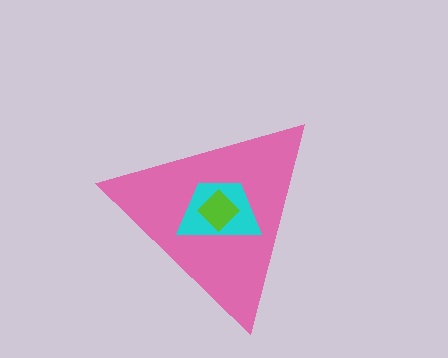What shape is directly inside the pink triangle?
The cyan trapezoid.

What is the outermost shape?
The pink triangle.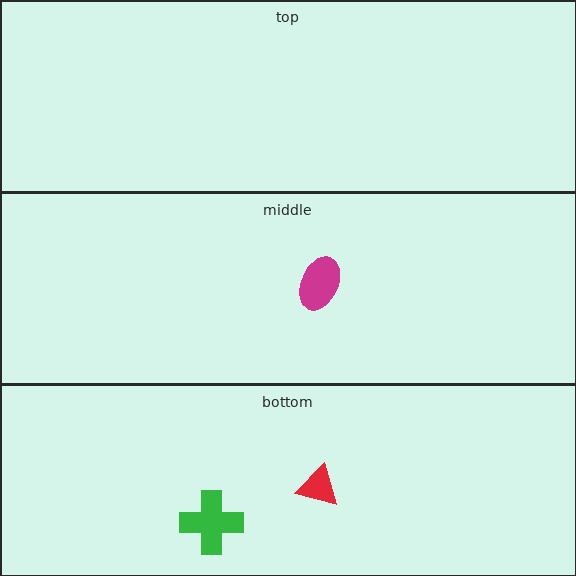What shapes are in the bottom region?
The green cross, the red triangle.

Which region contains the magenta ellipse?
The middle region.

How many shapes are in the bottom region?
2.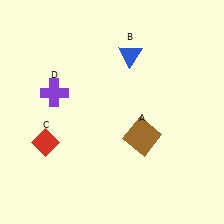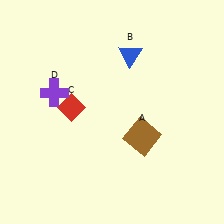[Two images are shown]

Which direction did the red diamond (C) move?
The red diamond (C) moved up.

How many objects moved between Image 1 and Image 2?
1 object moved between the two images.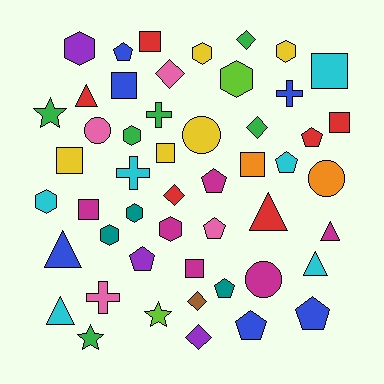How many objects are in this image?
There are 50 objects.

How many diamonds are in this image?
There are 6 diamonds.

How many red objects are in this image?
There are 6 red objects.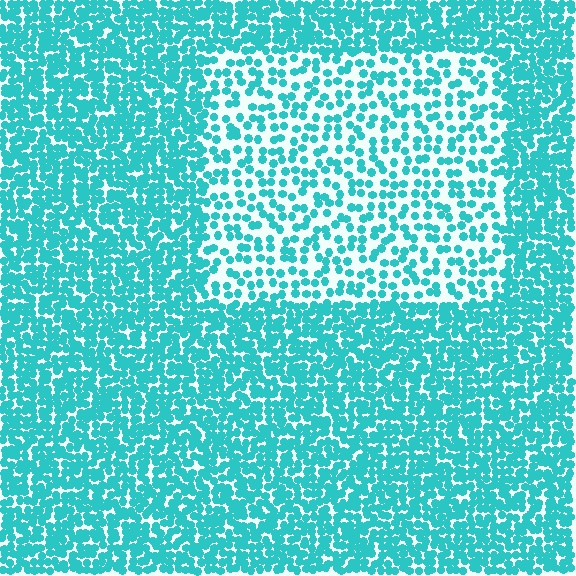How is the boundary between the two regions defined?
The boundary is defined by a change in element density (approximately 2.2x ratio). All elements are the same color, size, and shape.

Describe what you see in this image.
The image contains small cyan elements arranged at two different densities. A rectangle-shaped region is visible where the elements are less densely packed than the surrounding area.